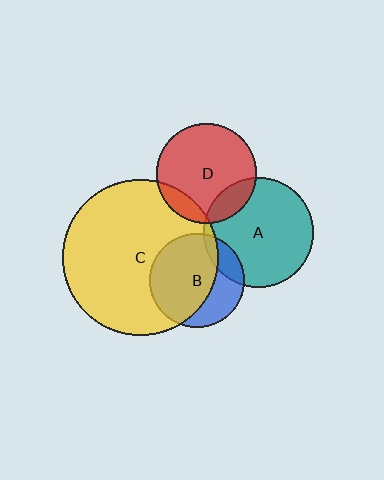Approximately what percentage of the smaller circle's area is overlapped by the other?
Approximately 5%.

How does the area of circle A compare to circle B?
Approximately 1.3 times.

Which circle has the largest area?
Circle C (yellow).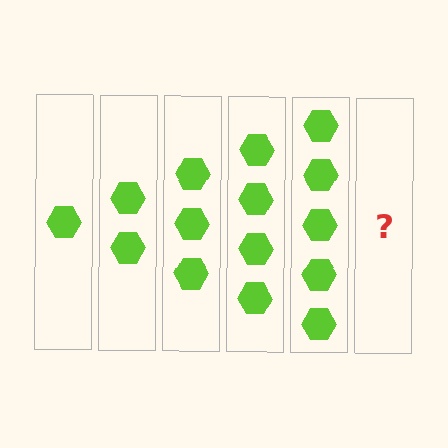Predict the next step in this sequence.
The next step is 6 hexagons.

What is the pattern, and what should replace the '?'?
The pattern is that each step adds one more hexagon. The '?' should be 6 hexagons.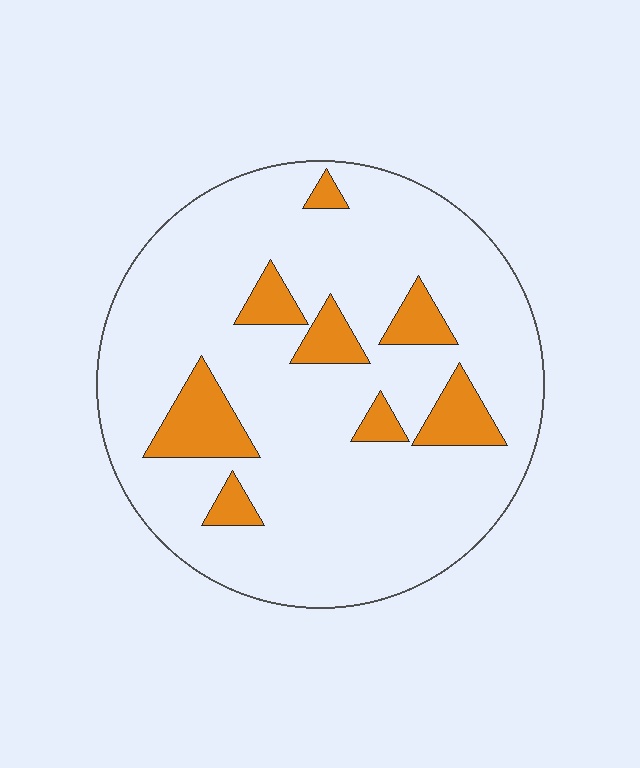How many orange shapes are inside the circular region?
8.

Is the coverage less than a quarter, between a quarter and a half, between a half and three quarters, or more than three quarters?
Less than a quarter.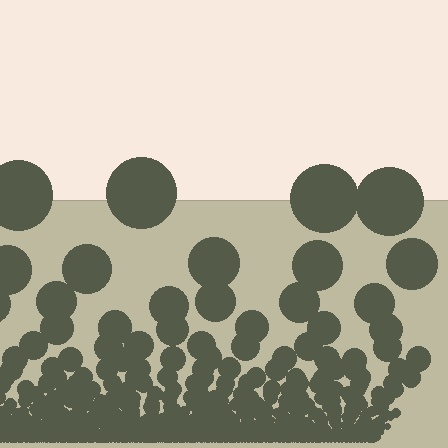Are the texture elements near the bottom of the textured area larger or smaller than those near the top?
Smaller. The gradient is inverted — elements near the bottom are smaller and denser.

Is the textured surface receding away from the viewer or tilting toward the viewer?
The surface appears to tilt toward the viewer. Texture elements get larger and sparser toward the top.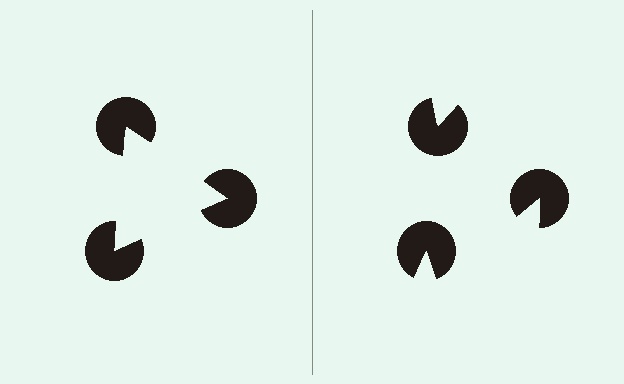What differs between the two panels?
The pac-man discs are positioned identically on both sides; only the wedge orientations differ. On the left they align to a triangle; on the right they are misaligned.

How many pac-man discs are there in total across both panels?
6 — 3 on each side.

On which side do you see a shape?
An illusory triangle appears on the left side. On the right side the wedge cuts are rotated, so no coherent shape forms.